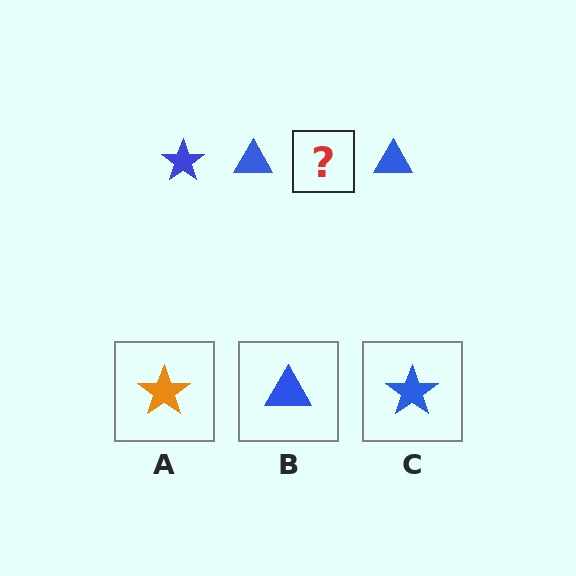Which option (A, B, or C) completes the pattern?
C.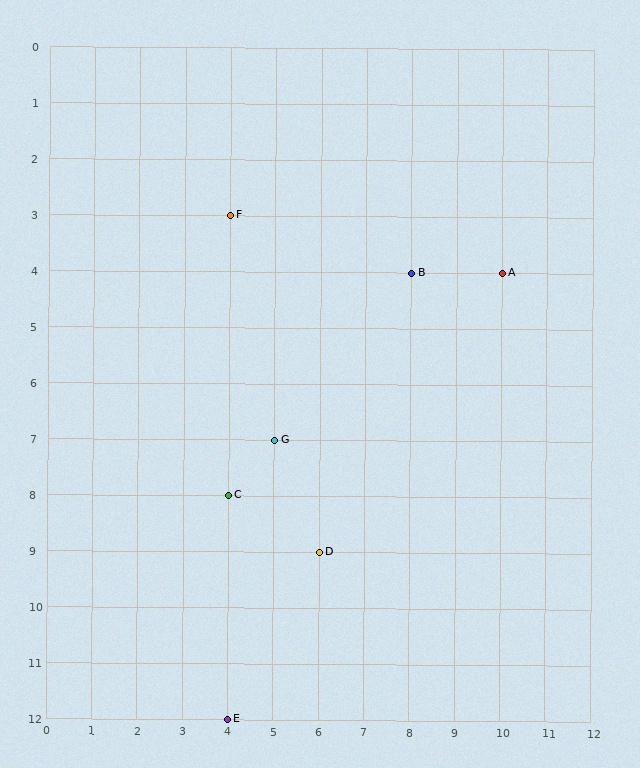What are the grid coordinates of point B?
Point B is at grid coordinates (8, 4).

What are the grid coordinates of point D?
Point D is at grid coordinates (6, 9).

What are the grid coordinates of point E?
Point E is at grid coordinates (4, 12).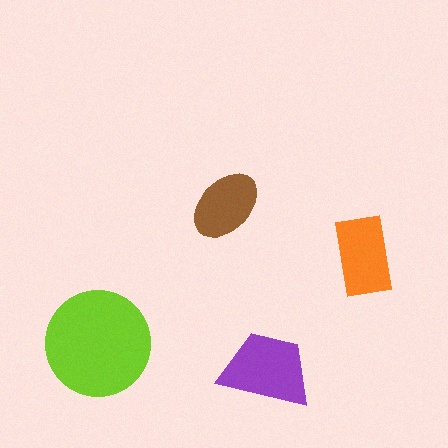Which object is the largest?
The lime circle.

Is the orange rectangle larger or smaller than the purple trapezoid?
Smaller.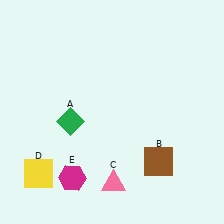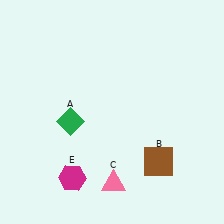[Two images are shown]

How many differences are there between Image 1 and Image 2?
There is 1 difference between the two images.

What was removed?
The yellow square (D) was removed in Image 2.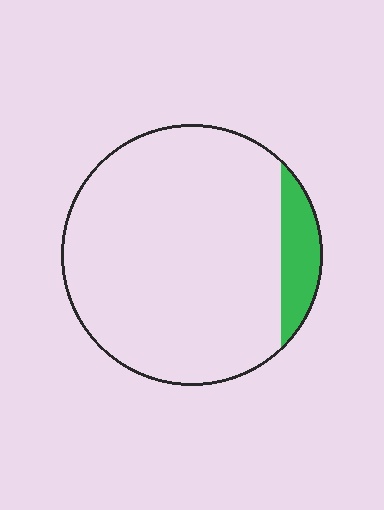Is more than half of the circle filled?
No.